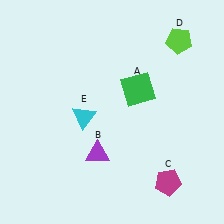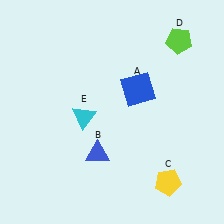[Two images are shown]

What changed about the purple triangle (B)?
In Image 1, B is purple. In Image 2, it changed to blue.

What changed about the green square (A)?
In Image 1, A is green. In Image 2, it changed to blue.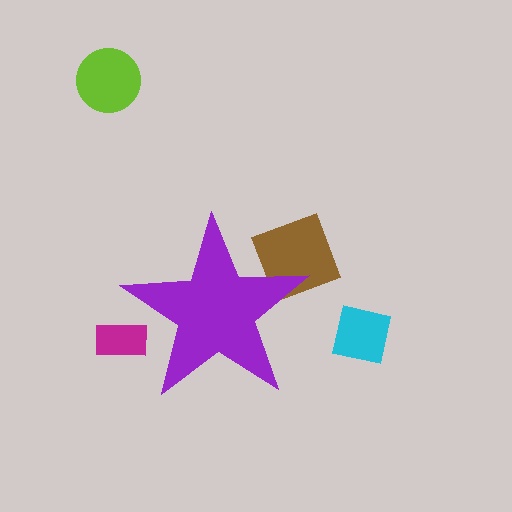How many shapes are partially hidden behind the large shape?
2 shapes are partially hidden.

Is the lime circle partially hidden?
No, the lime circle is fully visible.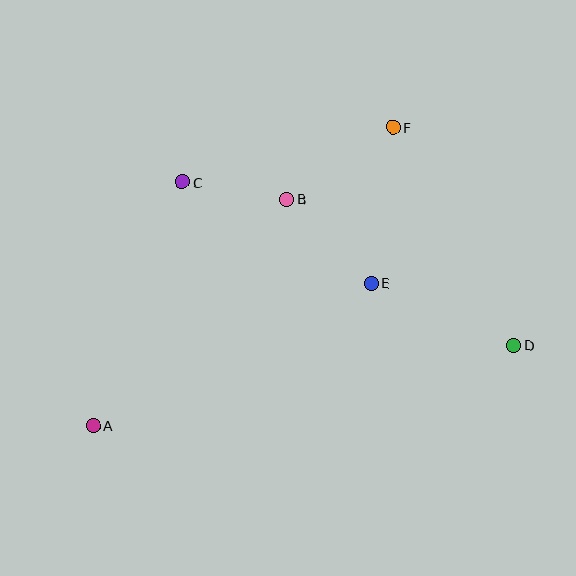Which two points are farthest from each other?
Points A and D are farthest from each other.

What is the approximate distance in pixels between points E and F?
The distance between E and F is approximately 157 pixels.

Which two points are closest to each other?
Points B and C are closest to each other.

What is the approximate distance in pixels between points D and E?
The distance between D and E is approximately 155 pixels.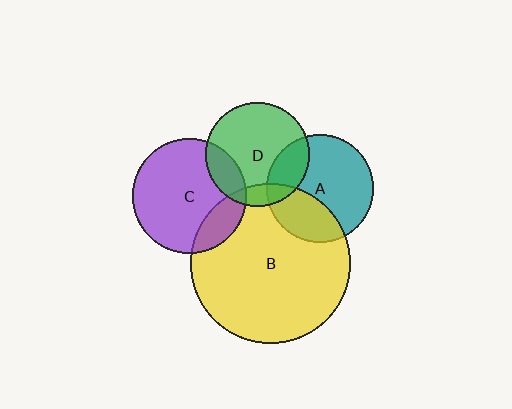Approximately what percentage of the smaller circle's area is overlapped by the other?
Approximately 20%.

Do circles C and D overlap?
Yes.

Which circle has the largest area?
Circle B (yellow).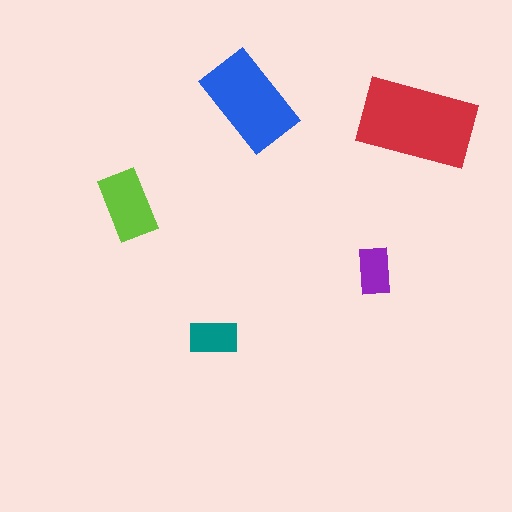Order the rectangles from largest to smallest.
the red one, the blue one, the lime one, the teal one, the purple one.